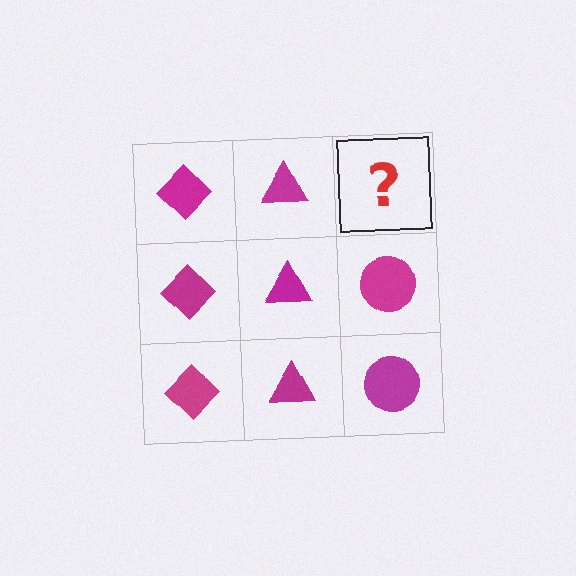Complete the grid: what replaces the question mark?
The question mark should be replaced with a magenta circle.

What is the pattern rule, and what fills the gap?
The rule is that each column has a consistent shape. The gap should be filled with a magenta circle.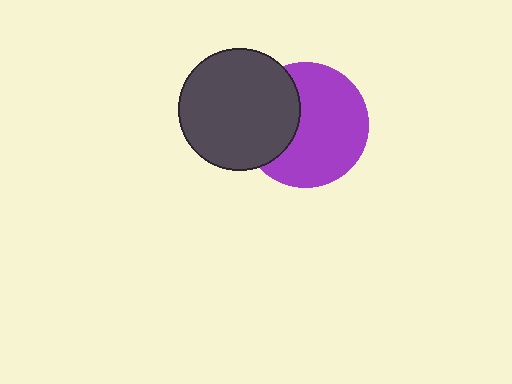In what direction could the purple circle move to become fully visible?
The purple circle could move right. That would shift it out from behind the dark gray circle entirely.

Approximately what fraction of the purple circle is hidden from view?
Roughly 34% of the purple circle is hidden behind the dark gray circle.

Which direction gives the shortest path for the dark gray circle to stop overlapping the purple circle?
Moving left gives the shortest separation.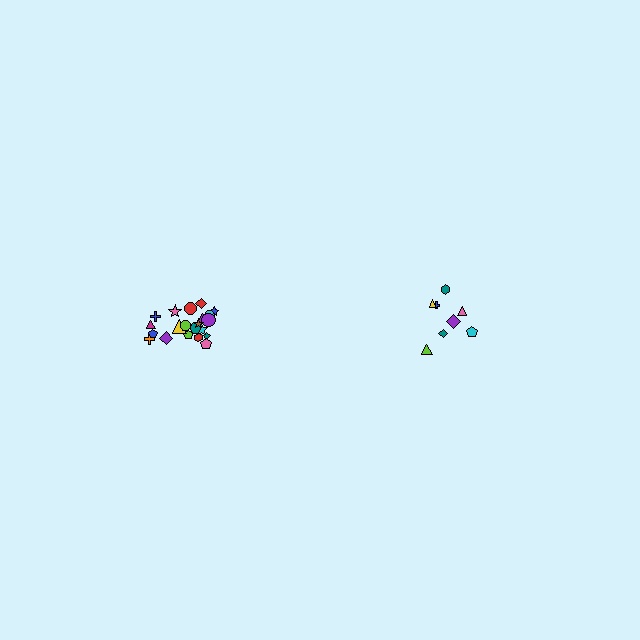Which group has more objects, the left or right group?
The left group.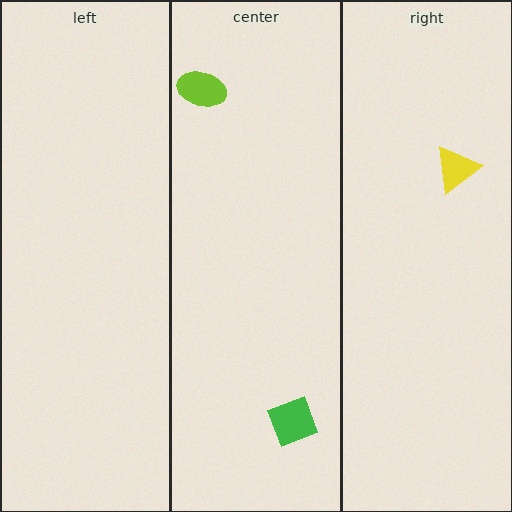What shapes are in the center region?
The lime ellipse, the green square.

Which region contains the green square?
The center region.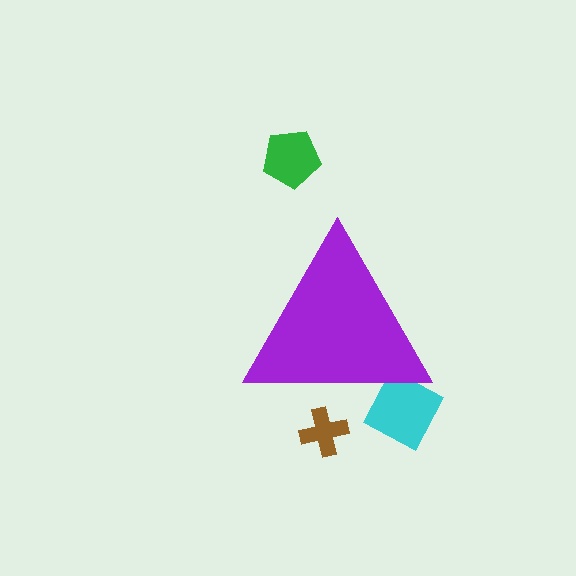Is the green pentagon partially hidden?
No, the green pentagon is fully visible.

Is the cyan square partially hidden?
Yes, the cyan square is partially hidden behind the purple triangle.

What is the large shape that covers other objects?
A purple triangle.